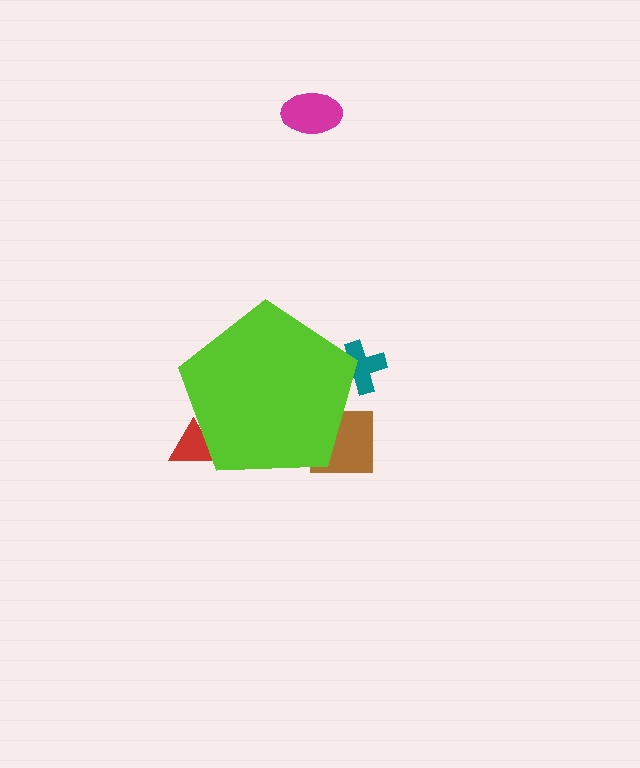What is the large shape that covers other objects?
A lime pentagon.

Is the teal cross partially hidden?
Yes, the teal cross is partially hidden behind the lime pentagon.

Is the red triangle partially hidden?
Yes, the red triangle is partially hidden behind the lime pentagon.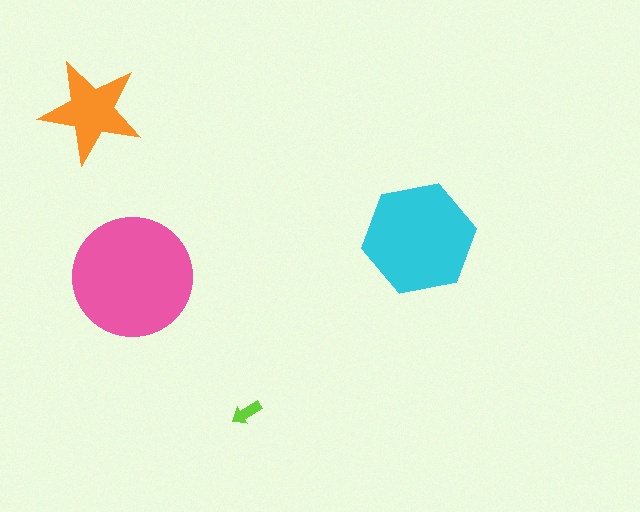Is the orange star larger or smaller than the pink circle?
Smaller.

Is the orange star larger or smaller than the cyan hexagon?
Smaller.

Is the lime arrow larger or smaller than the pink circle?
Smaller.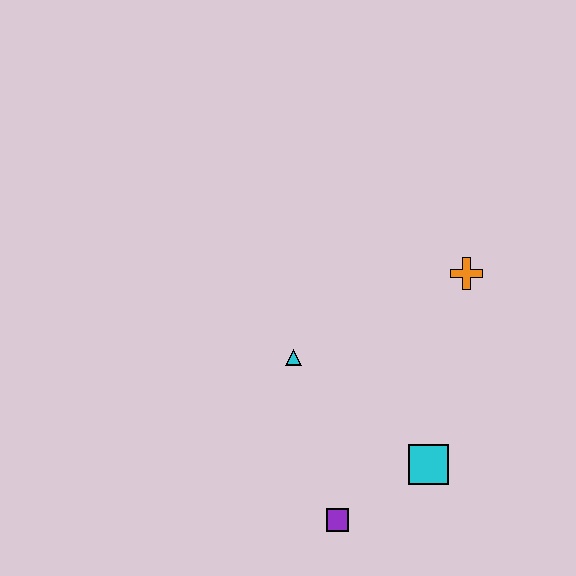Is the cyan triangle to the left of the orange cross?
Yes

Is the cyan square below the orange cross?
Yes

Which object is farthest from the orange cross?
The purple square is farthest from the orange cross.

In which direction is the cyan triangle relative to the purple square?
The cyan triangle is above the purple square.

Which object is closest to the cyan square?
The purple square is closest to the cyan square.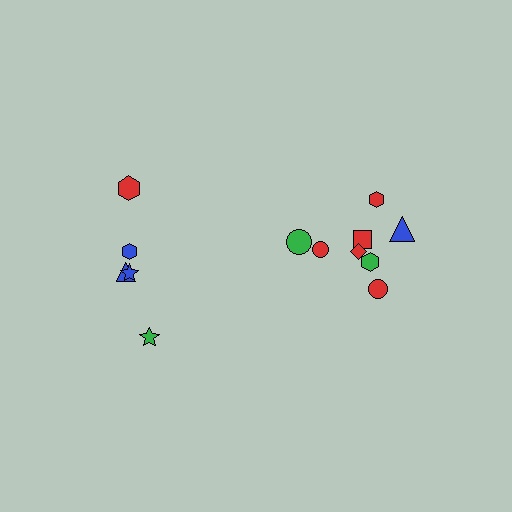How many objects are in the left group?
There are 5 objects.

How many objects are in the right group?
There are 8 objects.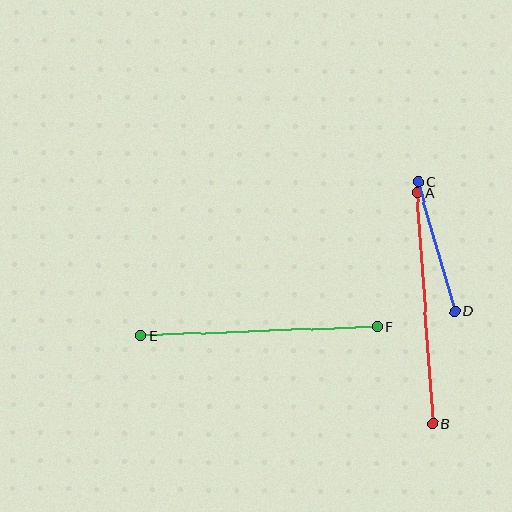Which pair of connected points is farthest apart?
Points E and F are farthest apart.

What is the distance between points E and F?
The distance is approximately 237 pixels.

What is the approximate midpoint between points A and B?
The midpoint is at approximately (425, 308) pixels.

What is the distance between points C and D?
The distance is approximately 134 pixels.